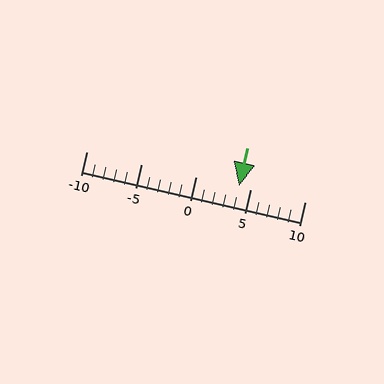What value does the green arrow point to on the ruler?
The green arrow points to approximately 4.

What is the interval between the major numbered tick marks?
The major tick marks are spaced 5 units apart.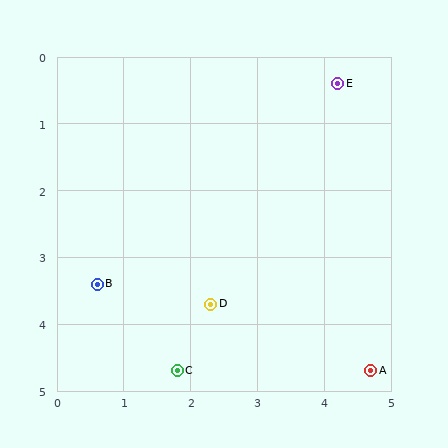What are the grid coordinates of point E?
Point E is at approximately (4.2, 0.4).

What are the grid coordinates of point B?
Point B is at approximately (0.6, 3.4).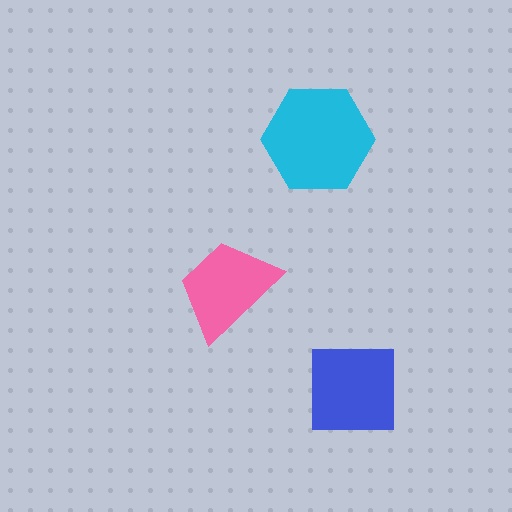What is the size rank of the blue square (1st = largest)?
2nd.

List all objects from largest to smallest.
The cyan hexagon, the blue square, the pink trapezoid.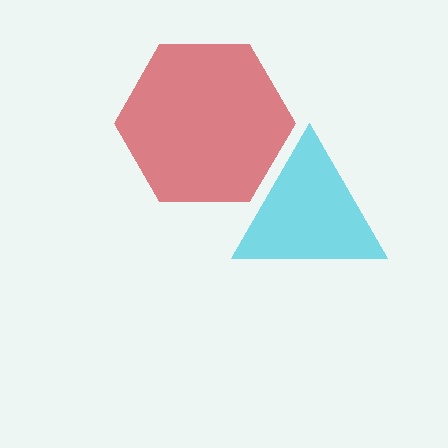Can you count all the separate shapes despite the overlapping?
Yes, there are 2 separate shapes.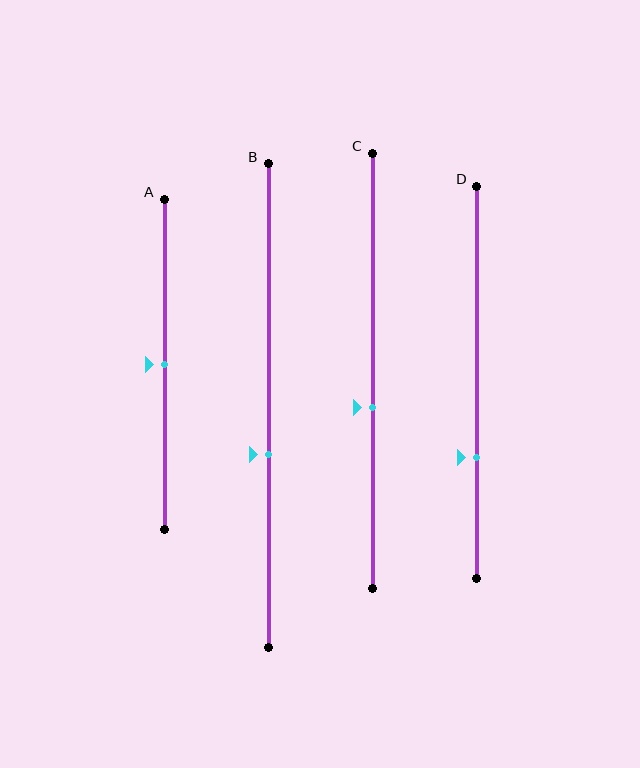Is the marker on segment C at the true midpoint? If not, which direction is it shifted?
No, the marker on segment C is shifted downward by about 8% of the segment length.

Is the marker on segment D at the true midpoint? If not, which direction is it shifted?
No, the marker on segment D is shifted downward by about 19% of the segment length.